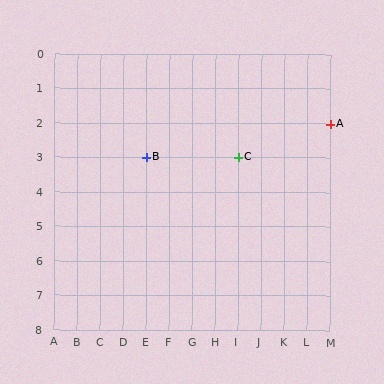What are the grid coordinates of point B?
Point B is at grid coordinates (E, 3).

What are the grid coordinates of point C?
Point C is at grid coordinates (I, 3).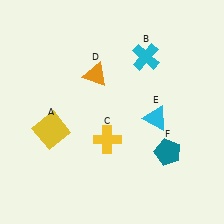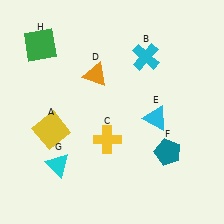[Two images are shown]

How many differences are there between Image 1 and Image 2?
There are 2 differences between the two images.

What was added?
A cyan triangle (G), a green square (H) were added in Image 2.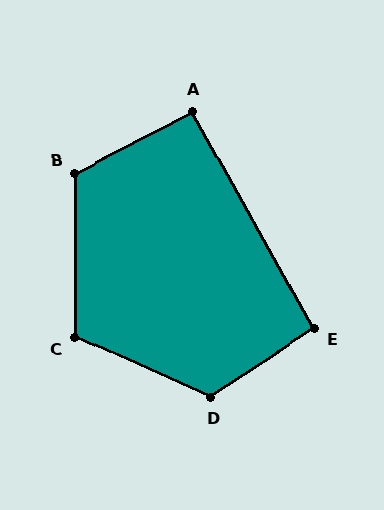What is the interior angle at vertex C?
Approximately 114 degrees (obtuse).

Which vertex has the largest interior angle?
D, at approximately 123 degrees.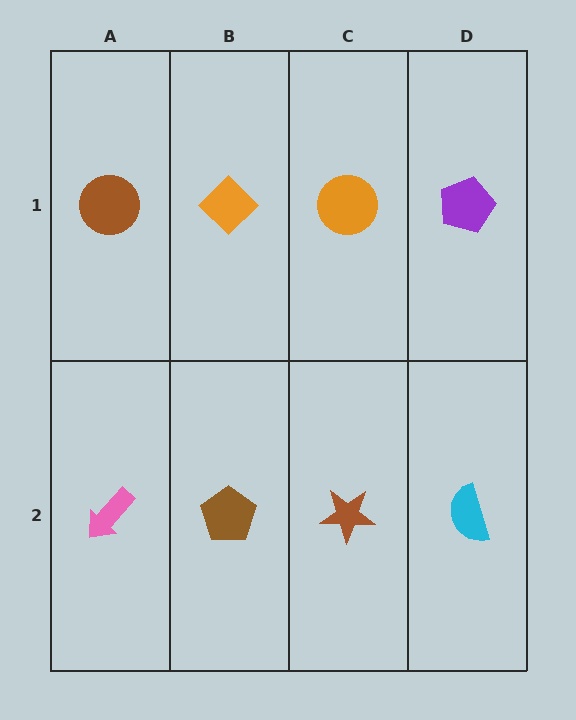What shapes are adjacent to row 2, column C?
An orange circle (row 1, column C), a brown pentagon (row 2, column B), a cyan semicircle (row 2, column D).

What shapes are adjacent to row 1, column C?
A brown star (row 2, column C), an orange diamond (row 1, column B), a purple pentagon (row 1, column D).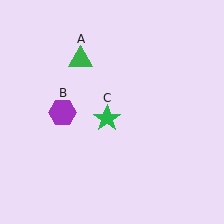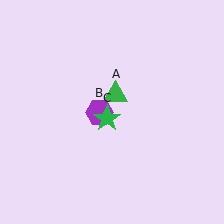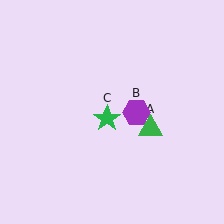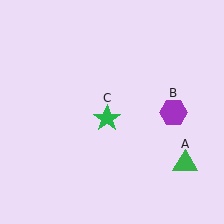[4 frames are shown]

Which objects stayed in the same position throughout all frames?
Green star (object C) remained stationary.